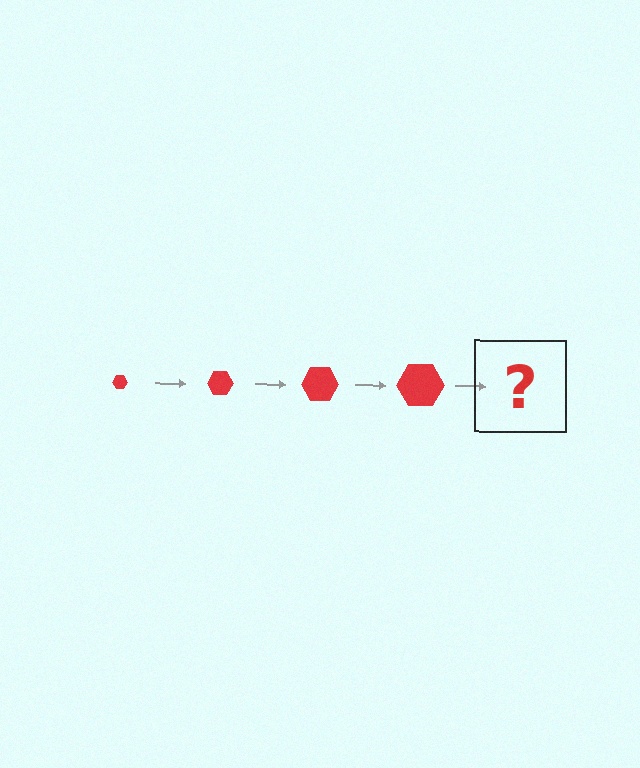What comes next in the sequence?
The next element should be a red hexagon, larger than the previous one.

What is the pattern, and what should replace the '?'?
The pattern is that the hexagon gets progressively larger each step. The '?' should be a red hexagon, larger than the previous one.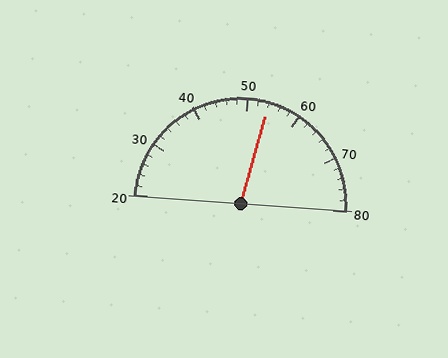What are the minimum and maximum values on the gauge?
The gauge ranges from 20 to 80.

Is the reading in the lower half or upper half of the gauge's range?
The reading is in the upper half of the range (20 to 80).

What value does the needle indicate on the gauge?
The needle indicates approximately 54.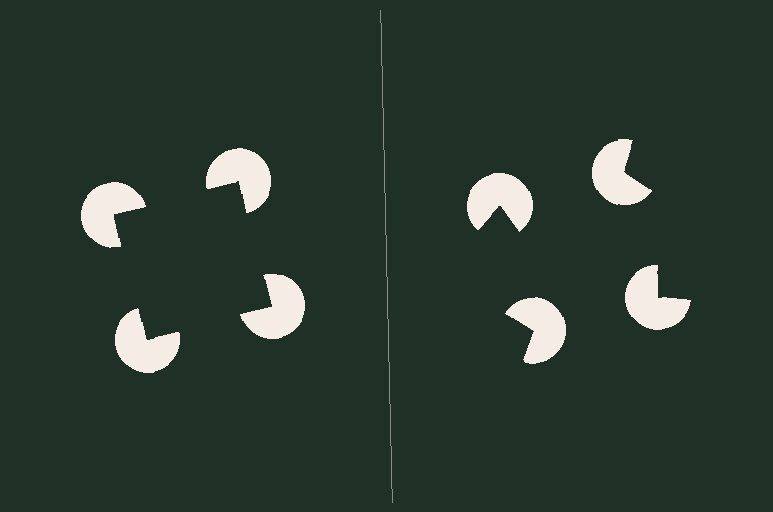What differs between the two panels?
The pac-man discs are positioned identically on both sides; only the wedge orientations differ. On the left they align to a square; on the right they are misaligned.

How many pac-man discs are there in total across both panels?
8 — 4 on each side.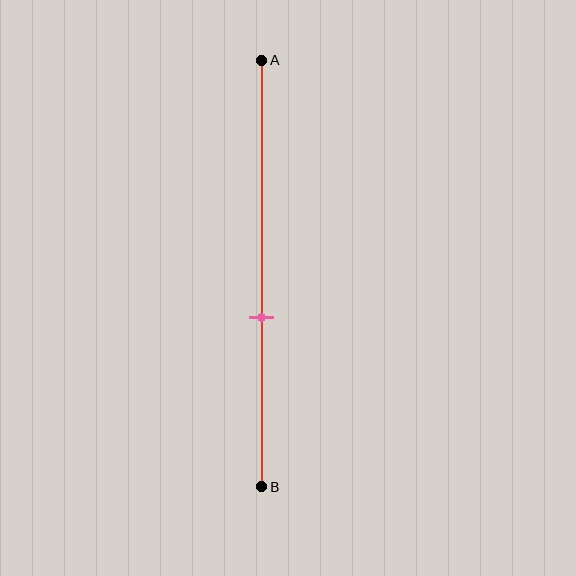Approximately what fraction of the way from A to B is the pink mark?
The pink mark is approximately 60% of the way from A to B.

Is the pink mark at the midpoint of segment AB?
No, the mark is at about 60% from A, not at the 50% midpoint.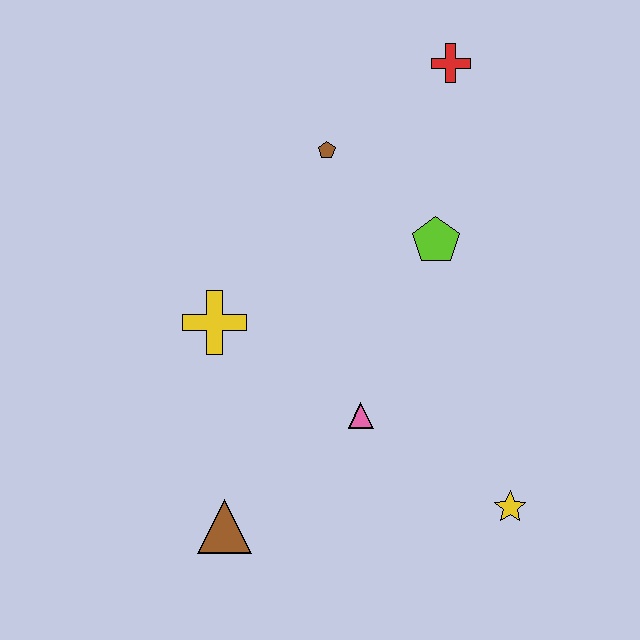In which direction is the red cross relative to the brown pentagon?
The red cross is to the right of the brown pentagon.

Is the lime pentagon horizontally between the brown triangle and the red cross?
Yes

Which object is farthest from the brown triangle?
The red cross is farthest from the brown triangle.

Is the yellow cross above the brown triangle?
Yes